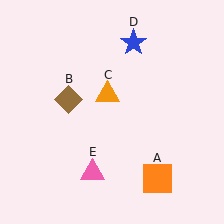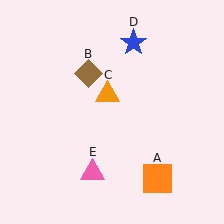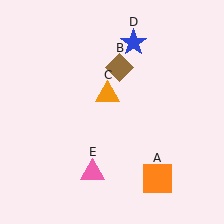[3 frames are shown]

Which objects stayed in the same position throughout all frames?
Orange square (object A) and orange triangle (object C) and blue star (object D) and pink triangle (object E) remained stationary.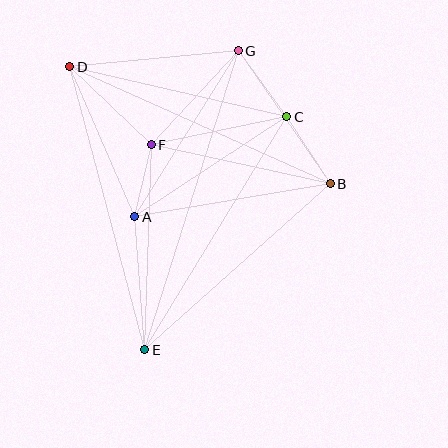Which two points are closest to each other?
Points A and F are closest to each other.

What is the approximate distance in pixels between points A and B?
The distance between A and B is approximately 199 pixels.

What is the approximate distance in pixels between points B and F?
The distance between B and F is approximately 183 pixels.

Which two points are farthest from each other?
Points E and G are farthest from each other.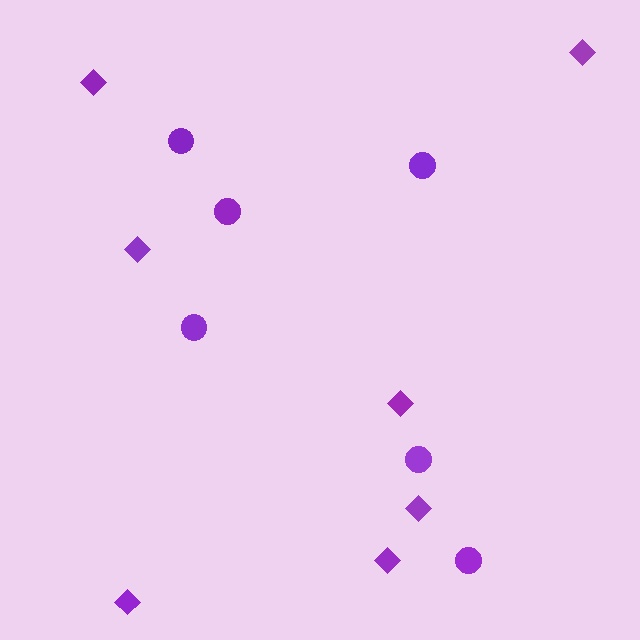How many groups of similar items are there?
There are 2 groups: one group of circles (6) and one group of diamonds (7).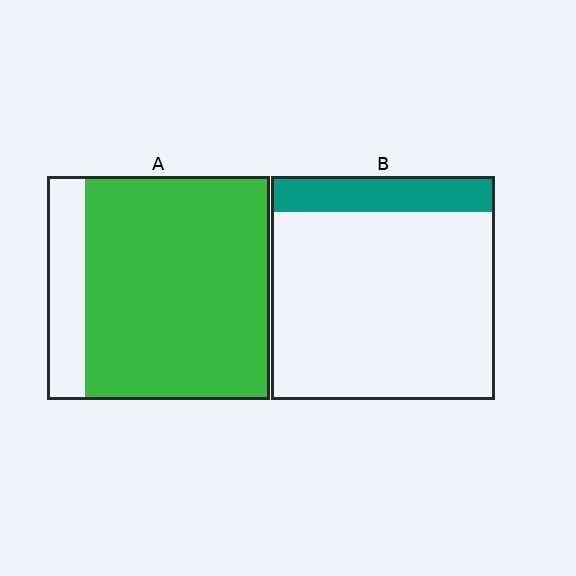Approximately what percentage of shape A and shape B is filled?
A is approximately 85% and B is approximately 15%.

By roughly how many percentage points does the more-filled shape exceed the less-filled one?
By roughly 65 percentage points (A over B).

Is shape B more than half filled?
No.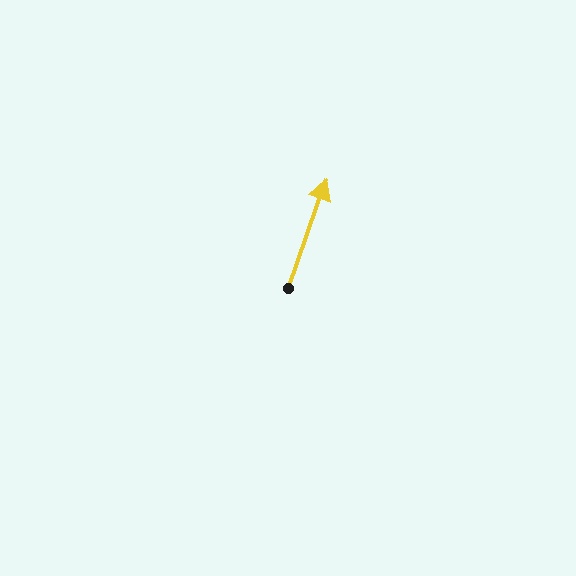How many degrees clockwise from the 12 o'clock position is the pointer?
Approximately 20 degrees.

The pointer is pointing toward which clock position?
Roughly 1 o'clock.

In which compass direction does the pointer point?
North.